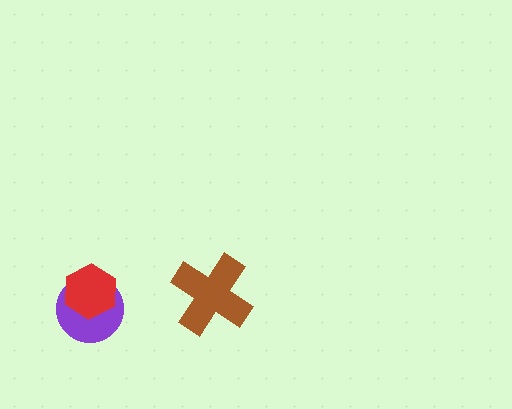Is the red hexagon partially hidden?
No, no other shape covers it.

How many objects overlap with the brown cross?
0 objects overlap with the brown cross.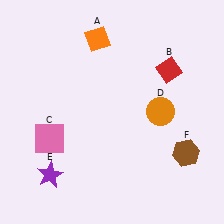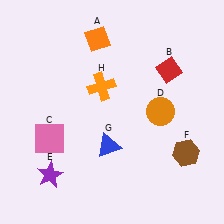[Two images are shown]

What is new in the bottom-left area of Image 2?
A blue triangle (G) was added in the bottom-left area of Image 2.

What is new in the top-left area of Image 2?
An orange cross (H) was added in the top-left area of Image 2.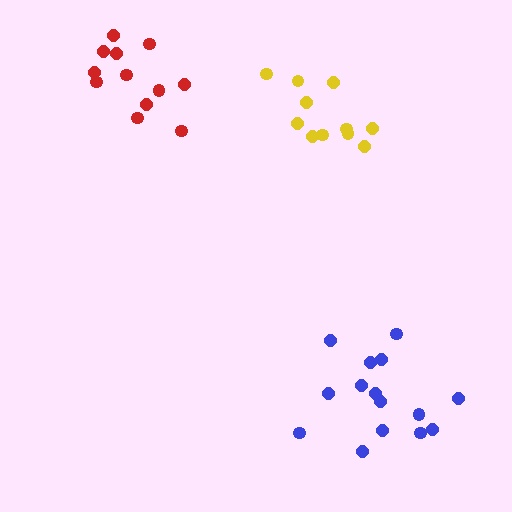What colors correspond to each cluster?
The clusters are colored: yellow, blue, red.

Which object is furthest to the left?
The red cluster is leftmost.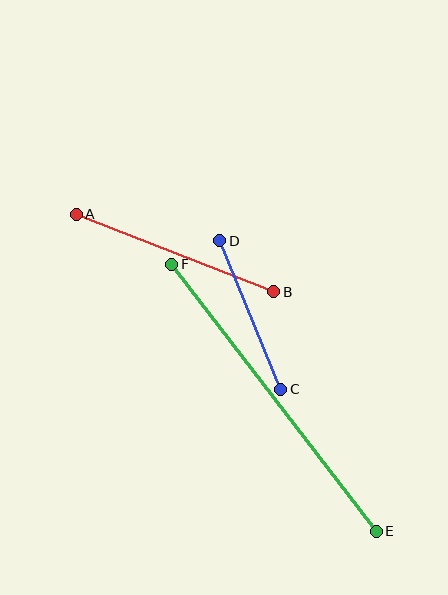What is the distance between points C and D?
The distance is approximately 161 pixels.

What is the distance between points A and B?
The distance is approximately 212 pixels.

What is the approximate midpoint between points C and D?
The midpoint is at approximately (250, 315) pixels.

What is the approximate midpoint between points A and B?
The midpoint is at approximately (175, 253) pixels.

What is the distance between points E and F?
The distance is approximately 336 pixels.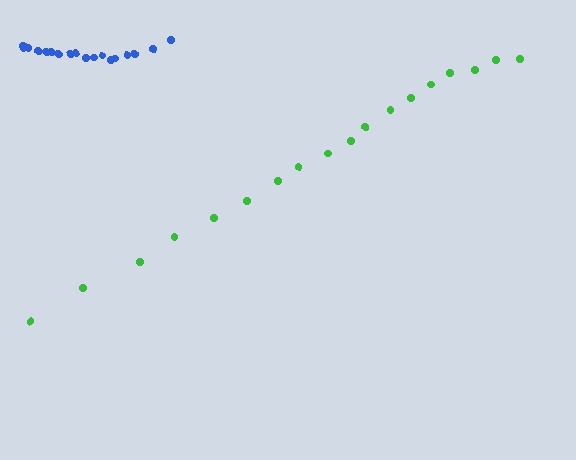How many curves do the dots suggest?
There are 2 distinct paths.